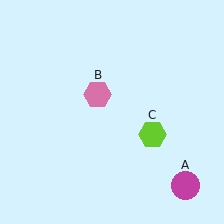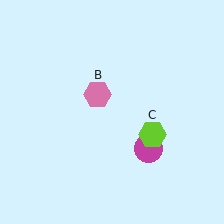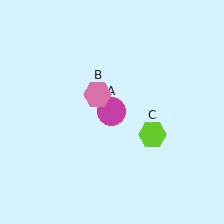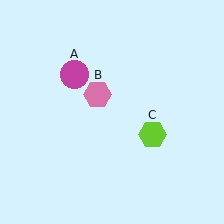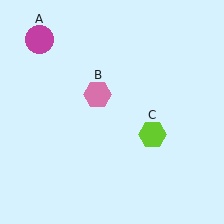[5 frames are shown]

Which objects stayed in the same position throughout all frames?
Pink hexagon (object B) and lime hexagon (object C) remained stationary.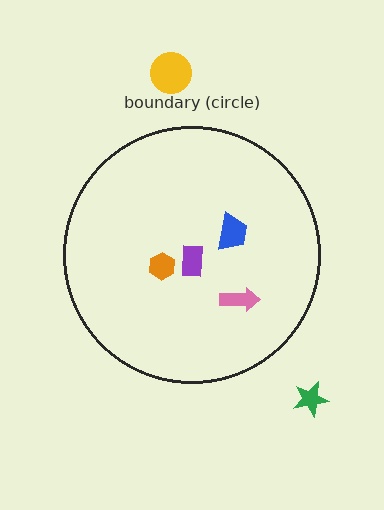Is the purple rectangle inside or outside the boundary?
Inside.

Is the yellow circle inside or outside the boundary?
Outside.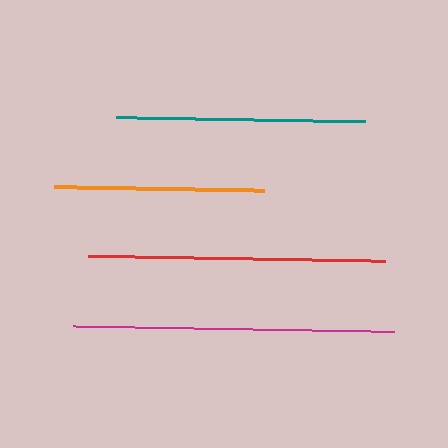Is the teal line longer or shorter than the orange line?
The teal line is longer than the orange line.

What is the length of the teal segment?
The teal segment is approximately 250 pixels long.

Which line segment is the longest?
The magenta line is the longest at approximately 321 pixels.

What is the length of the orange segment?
The orange segment is approximately 211 pixels long.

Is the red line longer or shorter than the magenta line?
The magenta line is longer than the red line.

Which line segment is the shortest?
The orange line is the shortest at approximately 211 pixels.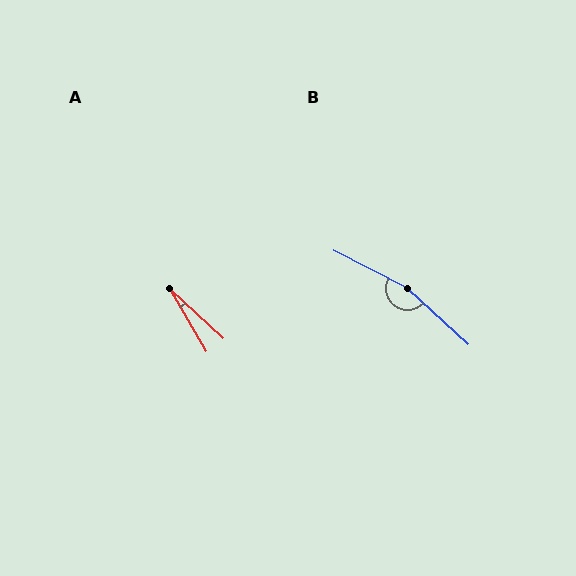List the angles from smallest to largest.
A (16°), B (164°).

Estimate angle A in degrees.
Approximately 16 degrees.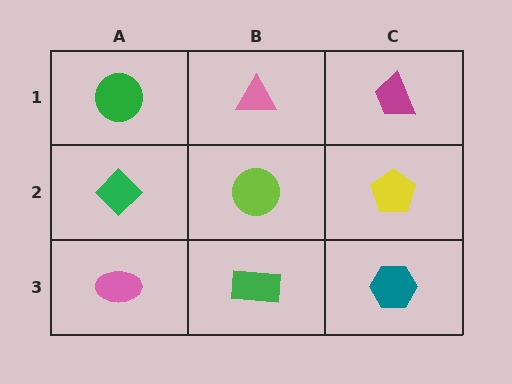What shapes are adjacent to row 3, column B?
A lime circle (row 2, column B), a pink ellipse (row 3, column A), a teal hexagon (row 3, column C).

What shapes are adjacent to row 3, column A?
A green diamond (row 2, column A), a green rectangle (row 3, column B).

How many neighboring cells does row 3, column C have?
2.